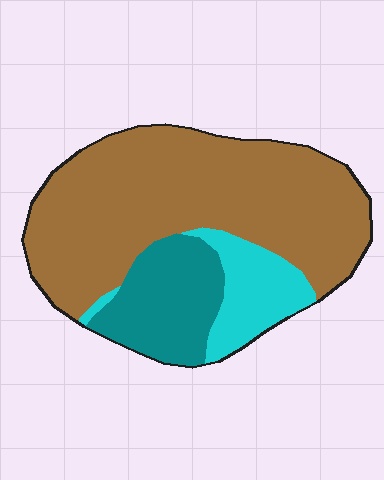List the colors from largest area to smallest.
From largest to smallest: brown, teal, cyan.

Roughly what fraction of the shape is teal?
Teal takes up about one fifth (1/5) of the shape.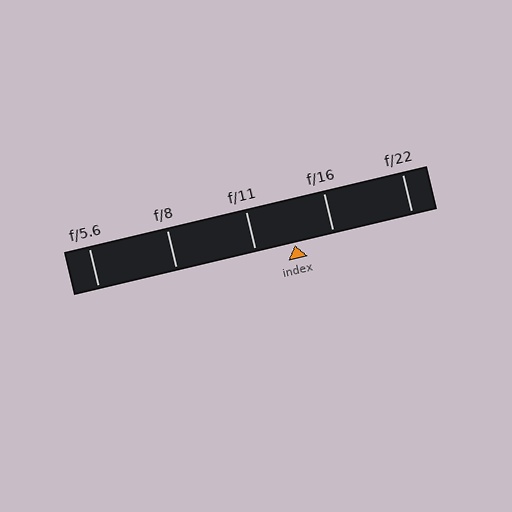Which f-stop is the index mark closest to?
The index mark is closest to f/16.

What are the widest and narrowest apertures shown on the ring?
The widest aperture shown is f/5.6 and the narrowest is f/22.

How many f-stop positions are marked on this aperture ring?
There are 5 f-stop positions marked.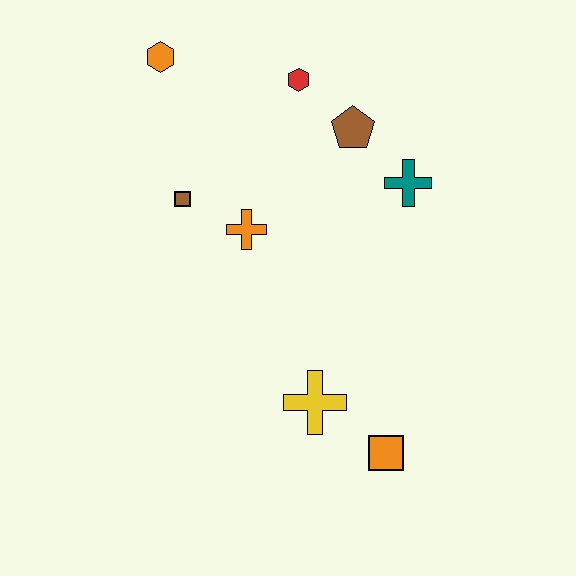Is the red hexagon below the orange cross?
No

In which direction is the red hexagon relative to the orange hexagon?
The red hexagon is to the right of the orange hexagon.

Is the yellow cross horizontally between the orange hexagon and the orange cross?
No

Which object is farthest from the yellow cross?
The orange hexagon is farthest from the yellow cross.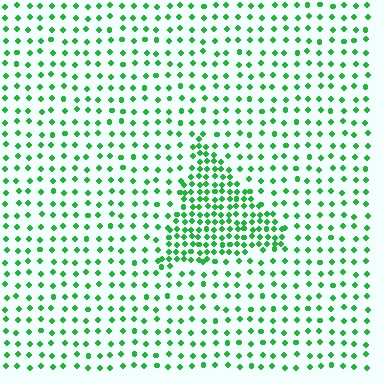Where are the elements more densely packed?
The elements are more densely packed inside the triangle boundary.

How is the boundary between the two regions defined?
The boundary is defined by a change in element density (approximately 2.4x ratio). All elements are the same color, size, and shape.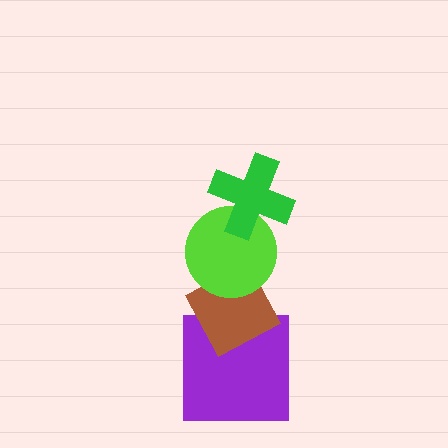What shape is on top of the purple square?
The brown diamond is on top of the purple square.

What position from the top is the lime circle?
The lime circle is 2nd from the top.